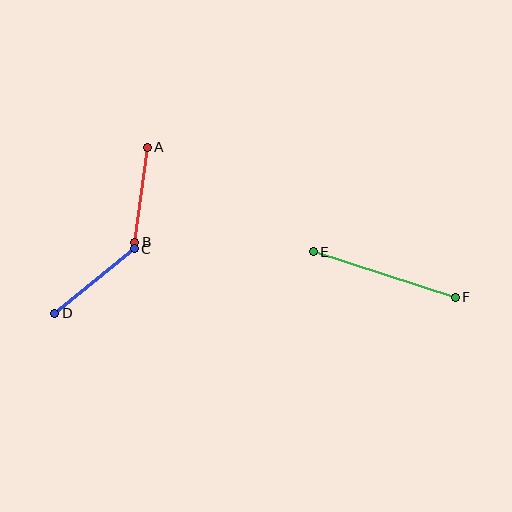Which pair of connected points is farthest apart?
Points E and F are farthest apart.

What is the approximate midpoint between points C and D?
The midpoint is at approximately (94, 281) pixels.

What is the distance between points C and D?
The distance is approximately 102 pixels.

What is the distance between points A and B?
The distance is approximately 96 pixels.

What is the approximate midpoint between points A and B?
The midpoint is at approximately (141, 195) pixels.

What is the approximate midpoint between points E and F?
The midpoint is at approximately (384, 274) pixels.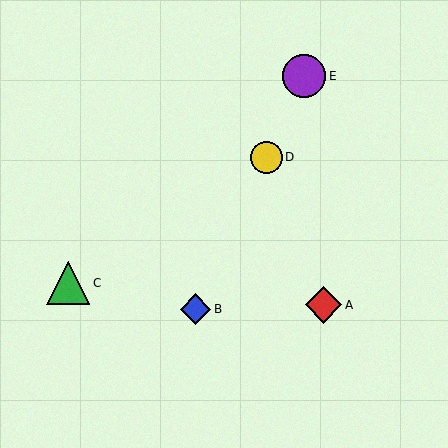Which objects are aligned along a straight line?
Objects B, D, E are aligned along a straight line.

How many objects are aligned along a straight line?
3 objects (B, D, E) are aligned along a straight line.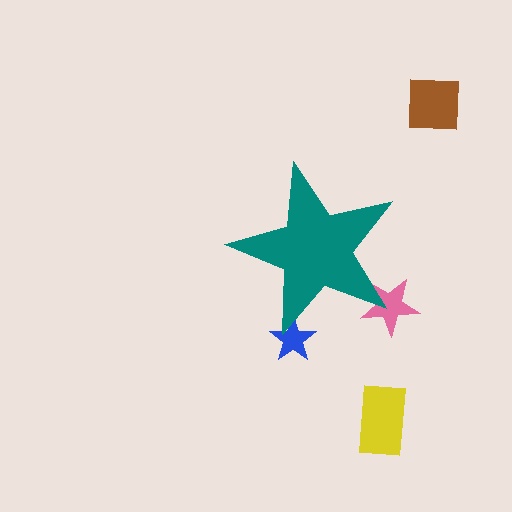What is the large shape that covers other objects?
A teal star.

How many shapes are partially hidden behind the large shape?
2 shapes are partially hidden.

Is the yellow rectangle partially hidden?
No, the yellow rectangle is fully visible.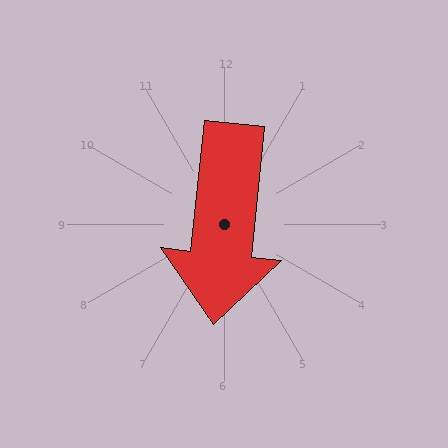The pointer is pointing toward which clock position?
Roughly 6 o'clock.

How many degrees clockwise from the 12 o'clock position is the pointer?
Approximately 186 degrees.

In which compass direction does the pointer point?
South.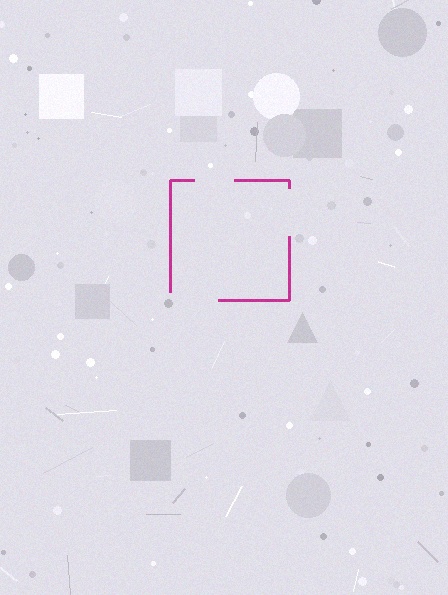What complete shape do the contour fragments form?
The contour fragments form a square.